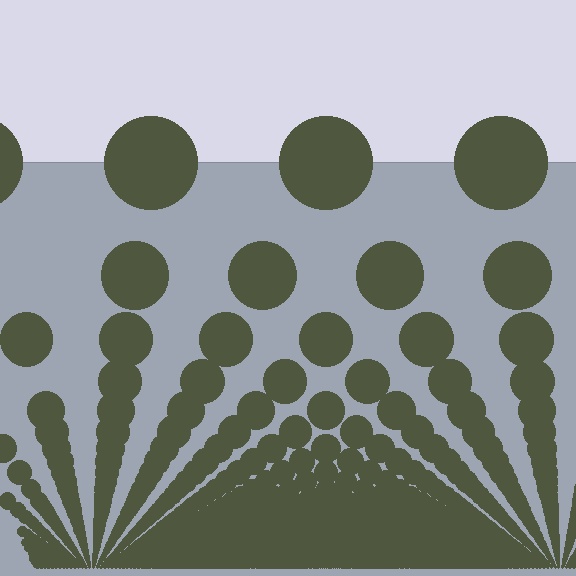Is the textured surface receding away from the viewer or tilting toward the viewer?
The surface appears to tilt toward the viewer. Texture elements get larger and sparser toward the top.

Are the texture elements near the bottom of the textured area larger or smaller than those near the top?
Smaller. The gradient is inverted — elements near the bottom are smaller and denser.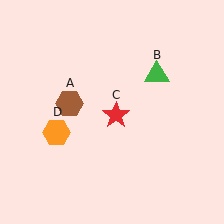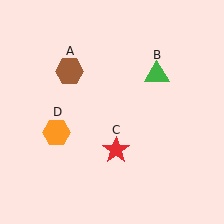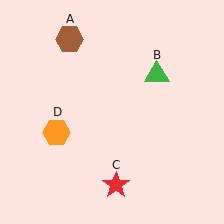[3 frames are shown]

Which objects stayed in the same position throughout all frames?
Green triangle (object B) and orange hexagon (object D) remained stationary.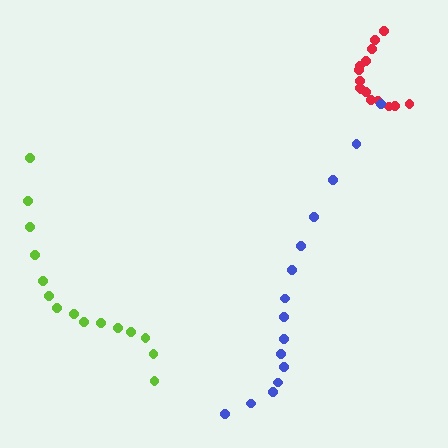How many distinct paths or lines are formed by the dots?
There are 3 distinct paths.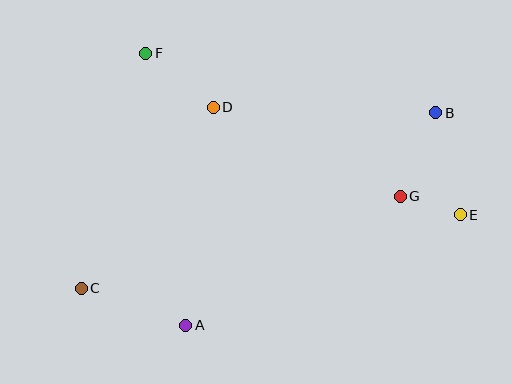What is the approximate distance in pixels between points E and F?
The distance between E and F is approximately 353 pixels.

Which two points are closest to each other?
Points E and G are closest to each other.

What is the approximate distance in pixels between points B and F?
The distance between B and F is approximately 296 pixels.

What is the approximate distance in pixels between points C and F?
The distance between C and F is approximately 244 pixels.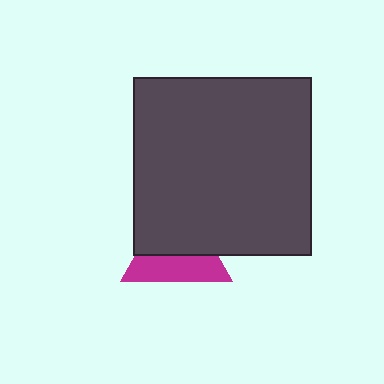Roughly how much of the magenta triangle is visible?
About half of it is visible (roughly 46%).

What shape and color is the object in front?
The object in front is a dark gray square.